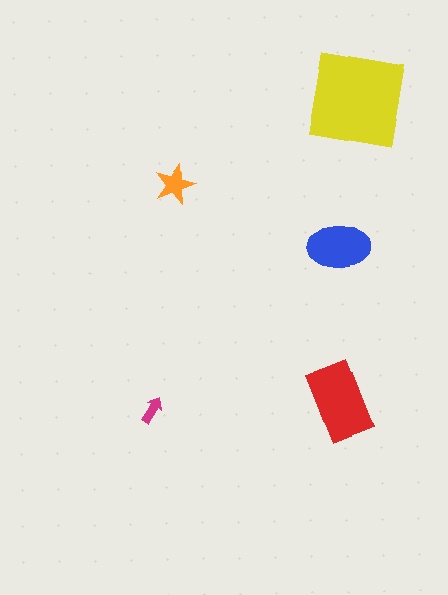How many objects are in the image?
There are 5 objects in the image.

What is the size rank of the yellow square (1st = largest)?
1st.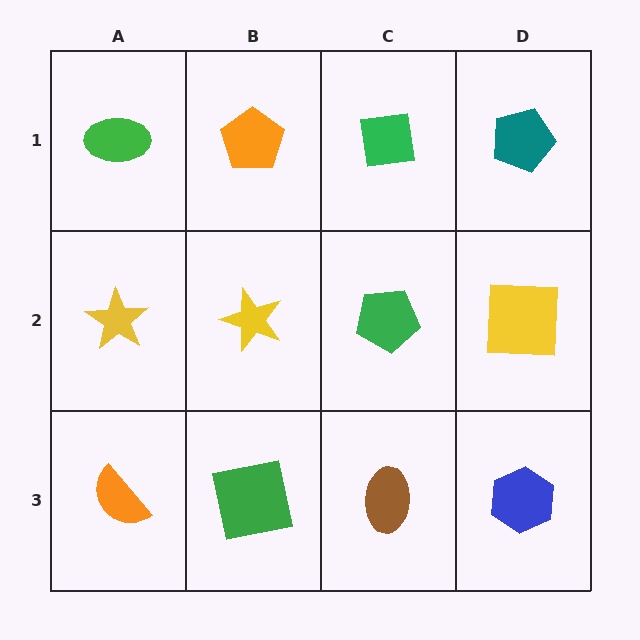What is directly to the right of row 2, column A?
A yellow star.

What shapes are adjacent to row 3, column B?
A yellow star (row 2, column B), an orange semicircle (row 3, column A), a brown ellipse (row 3, column C).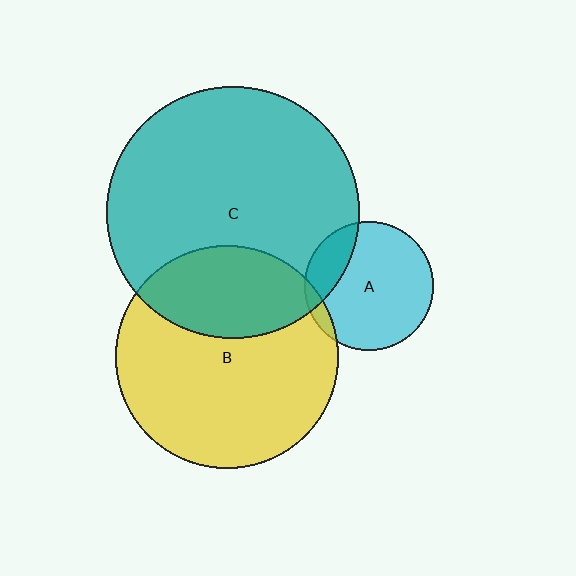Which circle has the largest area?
Circle C (teal).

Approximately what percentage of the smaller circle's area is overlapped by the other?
Approximately 5%.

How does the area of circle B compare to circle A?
Approximately 3.0 times.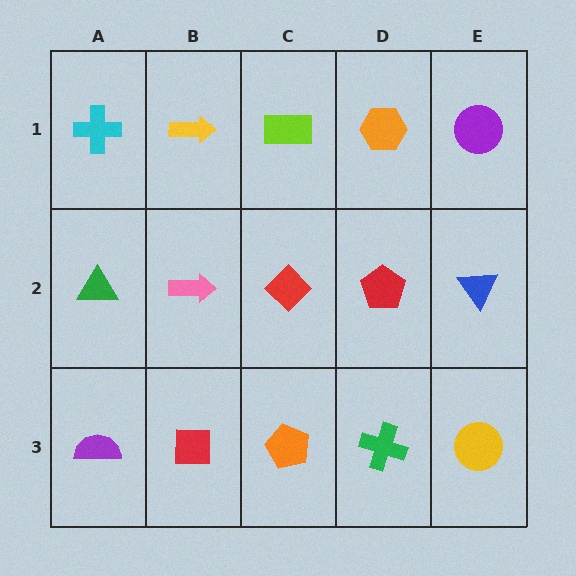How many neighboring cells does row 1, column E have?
2.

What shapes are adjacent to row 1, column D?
A red pentagon (row 2, column D), a lime rectangle (row 1, column C), a purple circle (row 1, column E).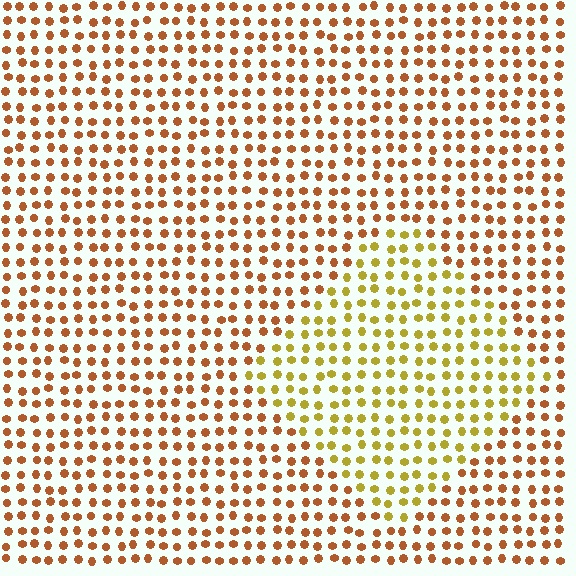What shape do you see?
I see a diamond.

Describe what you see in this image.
The image is filled with small brown elements in a uniform arrangement. A diamond-shaped region is visible where the elements are tinted to a slightly different hue, forming a subtle color boundary.